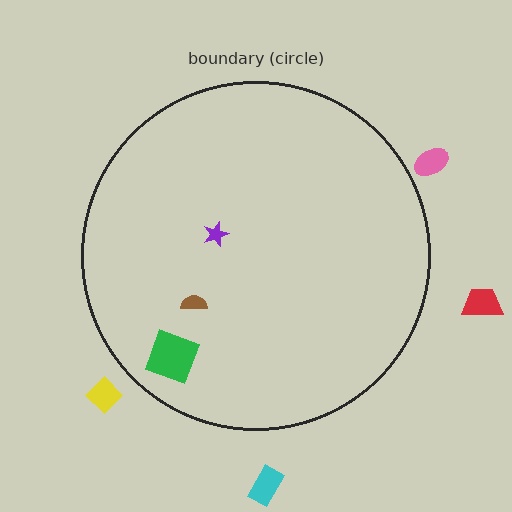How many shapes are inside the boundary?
3 inside, 4 outside.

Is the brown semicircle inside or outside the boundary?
Inside.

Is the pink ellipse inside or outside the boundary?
Outside.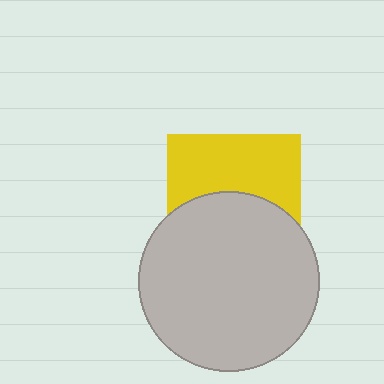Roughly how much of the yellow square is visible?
About half of it is visible (roughly 50%).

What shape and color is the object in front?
The object in front is a light gray circle.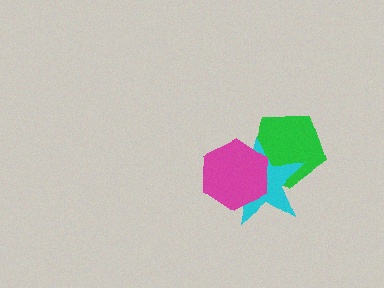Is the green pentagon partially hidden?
Yes, it is partially covered by another shape.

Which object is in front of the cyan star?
The magenta hexagon is in front of the cyan star.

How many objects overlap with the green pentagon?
2 objects overlap with the green pentagon.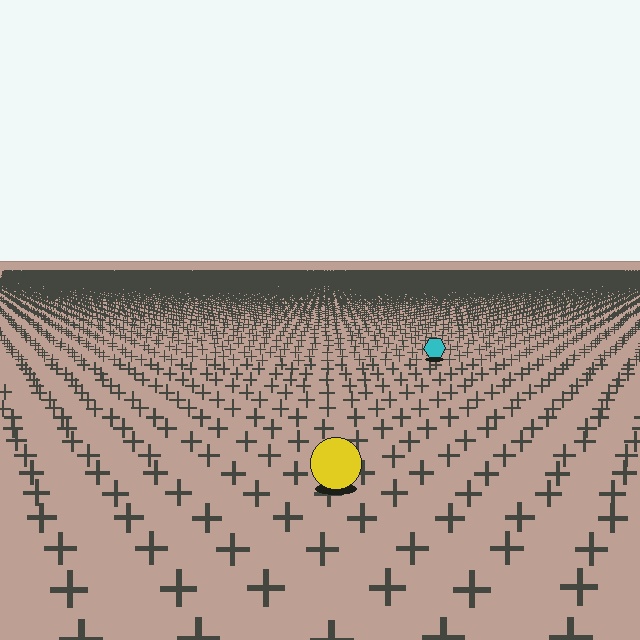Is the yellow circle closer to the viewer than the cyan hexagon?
Yes. The yellow circle is closer — you can tell from the texture gradient: the ground texture is coarser near it.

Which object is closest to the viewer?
The yellow circle is closest. The texture marks near it are larger and more spread out.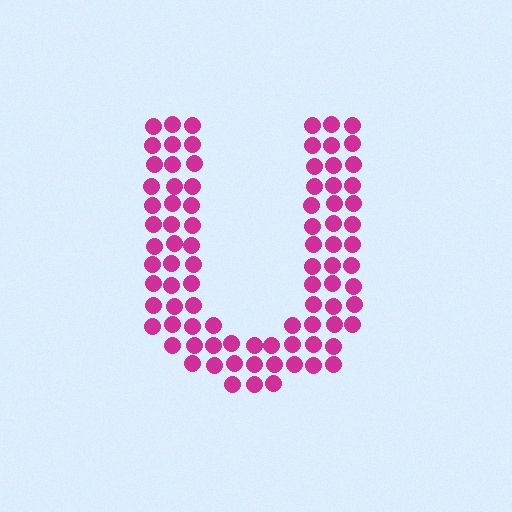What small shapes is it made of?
It is made of small circles.